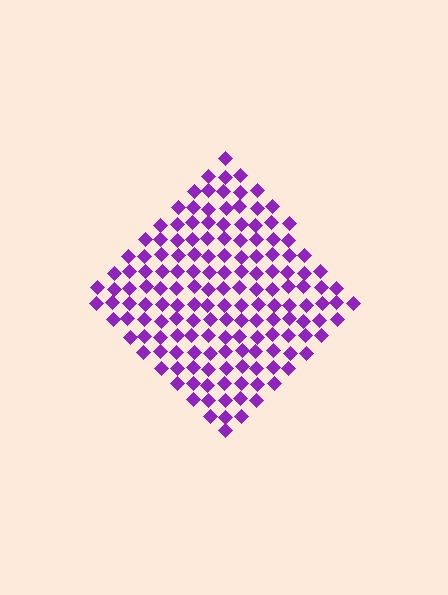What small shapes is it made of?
It is made of small diamonds.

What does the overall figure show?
The overall figure shows a diamond.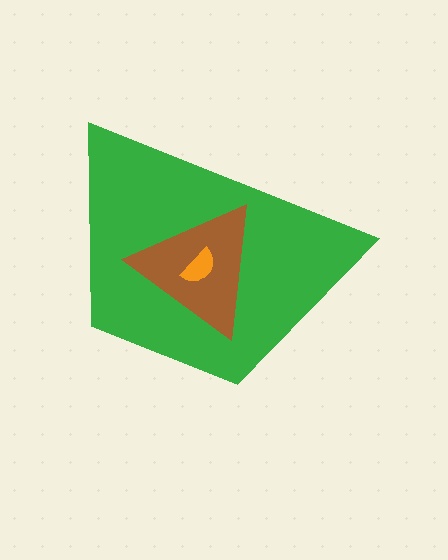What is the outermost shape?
The green trapezoid.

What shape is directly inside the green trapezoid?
The brown triangle.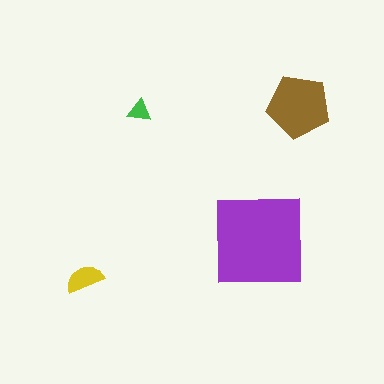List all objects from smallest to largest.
The green triangle, the yellow semicircle, the brown pentagon, the purple square.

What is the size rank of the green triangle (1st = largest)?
4th.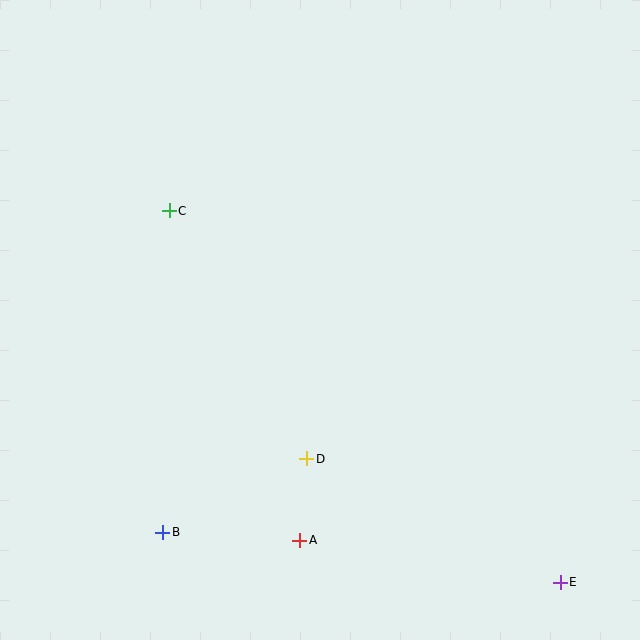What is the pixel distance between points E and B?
The distance between E and B is 401 pixels.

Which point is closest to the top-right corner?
Point C is closest to the top-right corner.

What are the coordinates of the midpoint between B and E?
The midpoint between B and E is at (362, 557).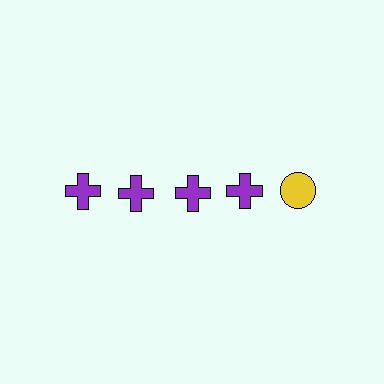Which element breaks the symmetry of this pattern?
The yellow circle in the top row, rightmost column breaks the symmetry. All other shapes are purple crosses.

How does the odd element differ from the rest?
It differs in both color (yellow instead of purple) and shape (circle instead of cross).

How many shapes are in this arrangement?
There are 5 shapes arranged in a grid pattern.